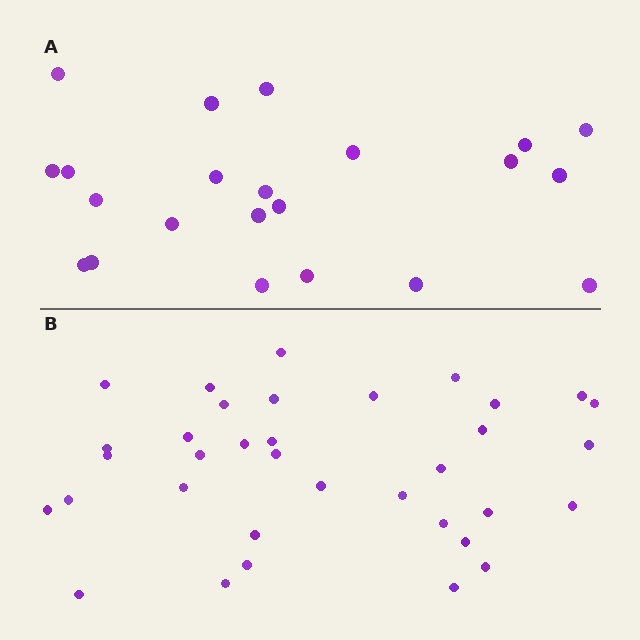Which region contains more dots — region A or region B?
Region B (the bottom region) has more dots.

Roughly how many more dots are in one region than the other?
Region B has approximately 15 more dots than region A.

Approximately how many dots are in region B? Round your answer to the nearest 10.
About 40 dots. (The exact count is 35, which rounds to 40.)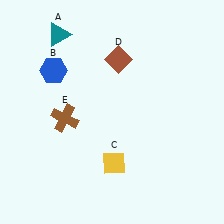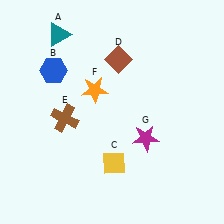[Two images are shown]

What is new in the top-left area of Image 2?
An orange star (F) was added in the top-left area of Image 2.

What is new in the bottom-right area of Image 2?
A magenta star (G) was added in the bottom-right area of Image 2.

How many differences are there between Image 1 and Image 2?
There are 2 differences between the two images.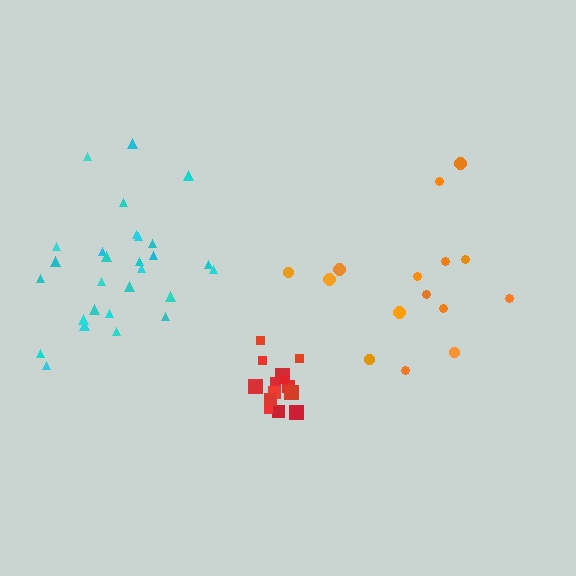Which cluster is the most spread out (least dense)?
Orange.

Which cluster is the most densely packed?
Red.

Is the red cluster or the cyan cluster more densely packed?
Red.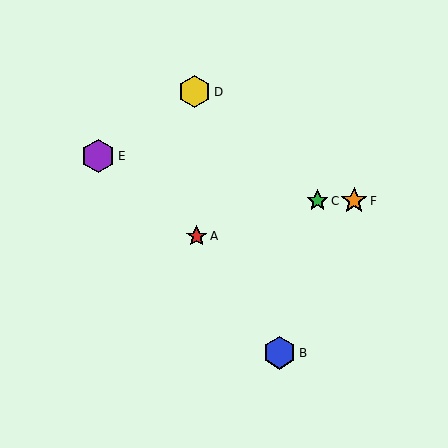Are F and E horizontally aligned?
No, F is at y≈201 and E is at y≈156.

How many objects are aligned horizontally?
2 objects (C, F) are aligned horizontally.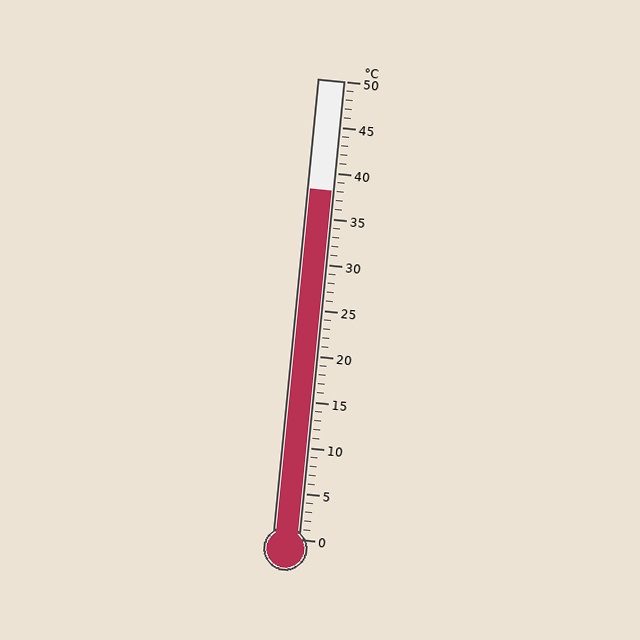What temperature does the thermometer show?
The thermometer shows approximately 38°C.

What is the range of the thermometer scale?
The thermometer scale ranges from 0°C to 50°C.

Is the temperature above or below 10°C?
The temperature is above 10°C.